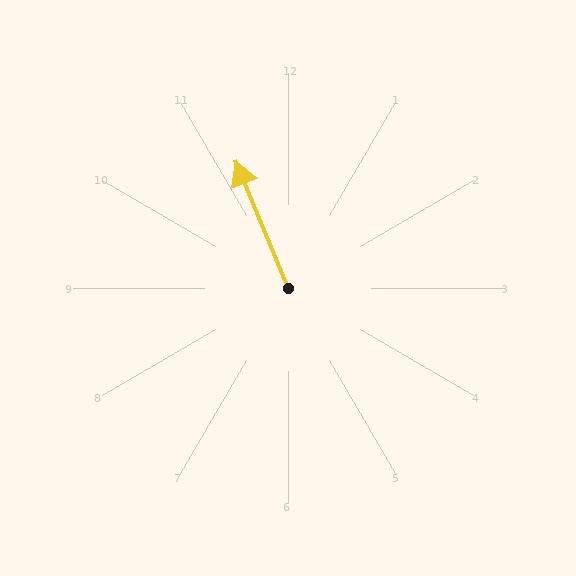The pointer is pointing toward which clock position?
Roughly 11 o'clock.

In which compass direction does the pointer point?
Northwest.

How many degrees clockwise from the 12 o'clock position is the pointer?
Approximately 337 degrees.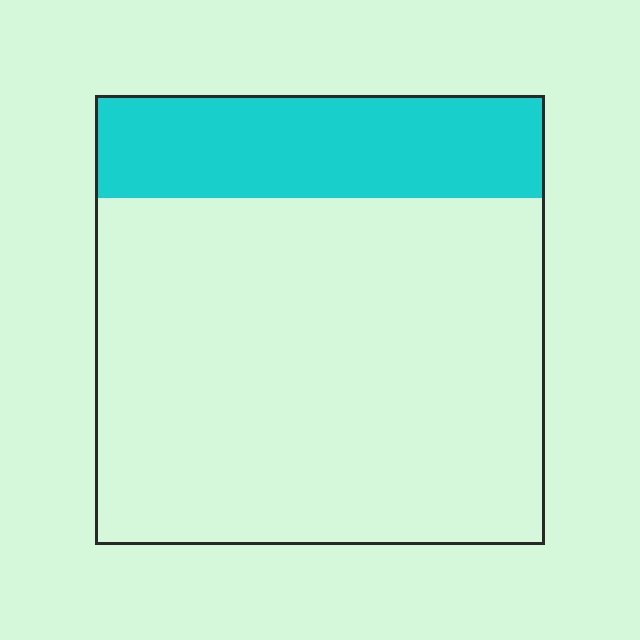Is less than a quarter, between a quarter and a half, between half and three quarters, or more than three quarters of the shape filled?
Less than a quarter.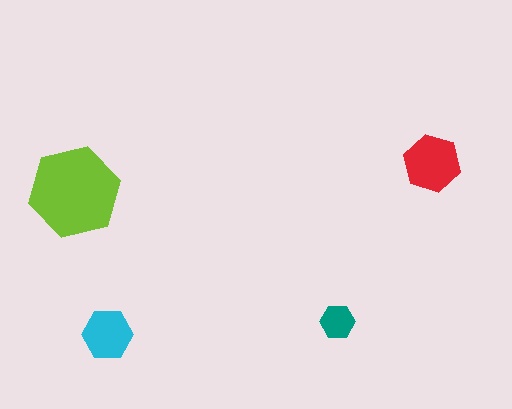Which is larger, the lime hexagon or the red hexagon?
The lime one.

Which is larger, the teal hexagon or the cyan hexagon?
The cyan one.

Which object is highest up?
The red hexagon is topmost.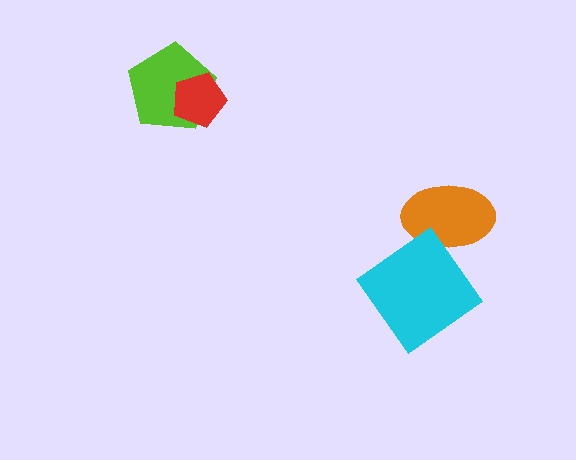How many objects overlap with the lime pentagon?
1 object overlaps with the lime pentagon.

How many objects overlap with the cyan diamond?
1 object overlaps with the cyan diamond.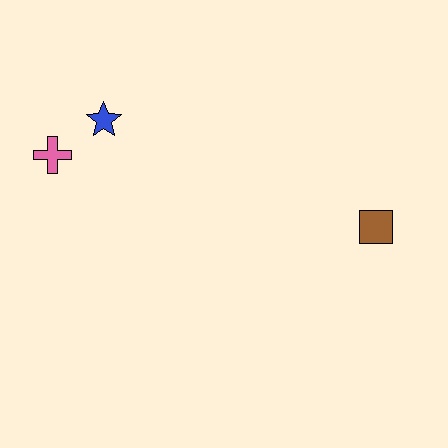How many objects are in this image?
There are 3 objects.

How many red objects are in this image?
There are no red objects.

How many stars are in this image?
There is 1 star.